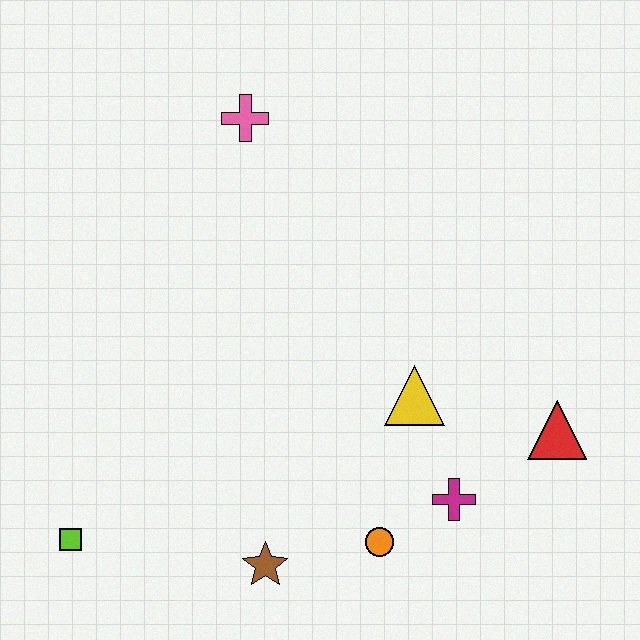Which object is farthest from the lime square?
The red triangle is farthest from the lime square.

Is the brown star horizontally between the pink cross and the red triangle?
Yes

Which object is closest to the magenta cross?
The orange circle is closest to the magenta cross.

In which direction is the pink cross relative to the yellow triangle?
The pink cross is above the yellow triangle.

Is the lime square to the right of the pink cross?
No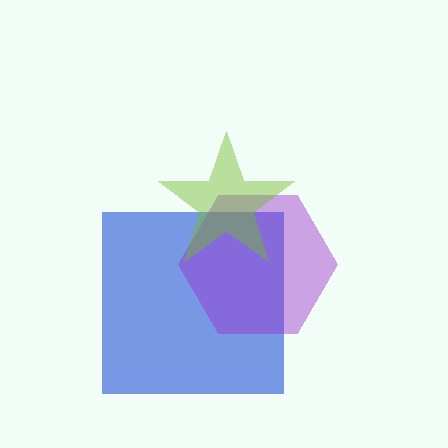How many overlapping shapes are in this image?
There are 3 overlapping shapes in the image.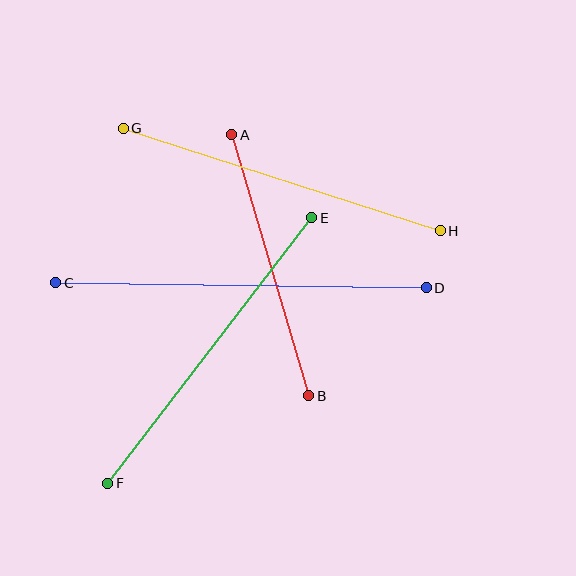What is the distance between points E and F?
The distance is approximately 335 pixels.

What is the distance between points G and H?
The distance is approximately 333 pixels.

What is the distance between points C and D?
The distance is approximately 371 pixels.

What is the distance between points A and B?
The distance is approximately 272 pixels.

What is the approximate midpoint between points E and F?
The midpoint is at approximately (210, 351) pixels.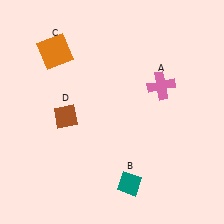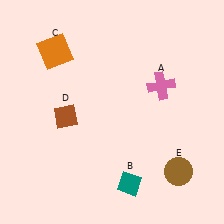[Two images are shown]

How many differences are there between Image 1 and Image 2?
There is 1 difference between the two images.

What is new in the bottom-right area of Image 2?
A brown circle (E) was added in the bottom-right area of Image 2.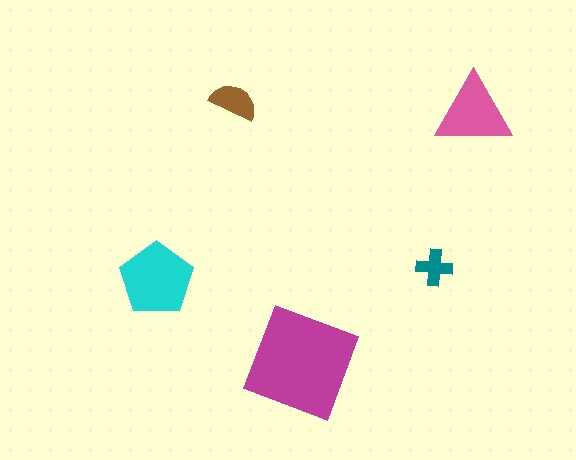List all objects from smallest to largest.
The teal cross, the brown semicircle, the pink triangle, the cyan pentagon, the magenta diamond.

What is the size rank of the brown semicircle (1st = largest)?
4th.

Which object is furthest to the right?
The pink triangle is rightmost.